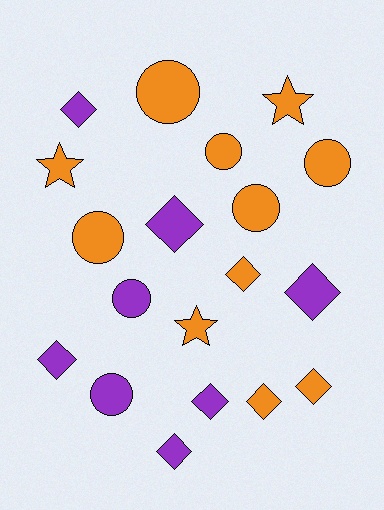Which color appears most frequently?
Orange, with 11 objects.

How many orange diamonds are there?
There are 3 orange diamonds.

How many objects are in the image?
There are 19 objects.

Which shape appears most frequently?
Diamond, with 9 objects.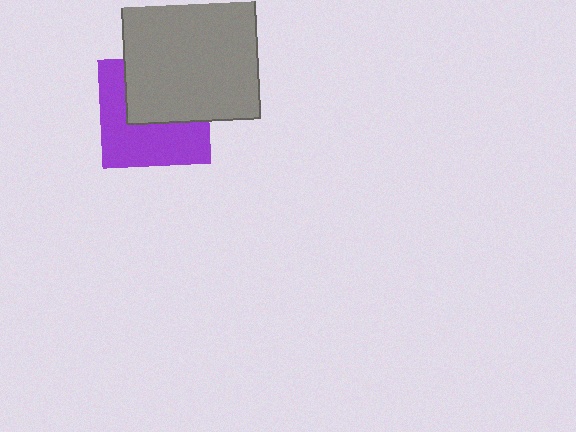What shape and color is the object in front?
The object in front is a gray square.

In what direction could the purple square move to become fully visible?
The purple square could move down. That would shift it out from behind the gray square entirely.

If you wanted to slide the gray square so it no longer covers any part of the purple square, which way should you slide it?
Slide it up — that is the most direct way to separate the two shapes.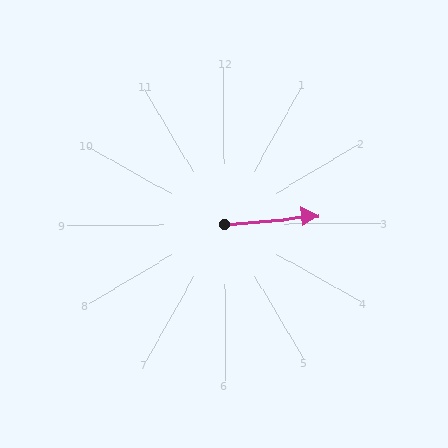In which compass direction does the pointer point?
East.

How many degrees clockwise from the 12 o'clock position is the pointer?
Approximately 85 degrees.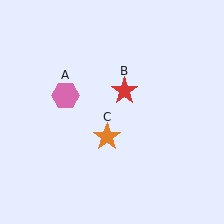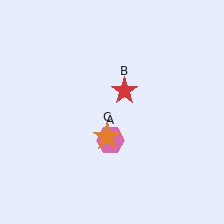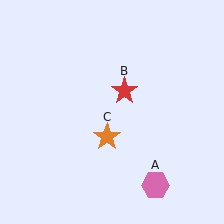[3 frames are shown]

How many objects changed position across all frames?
1 object changed position: pink hexagon (object A).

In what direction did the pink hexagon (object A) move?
The pink hexagon (object A) moved down and to the right.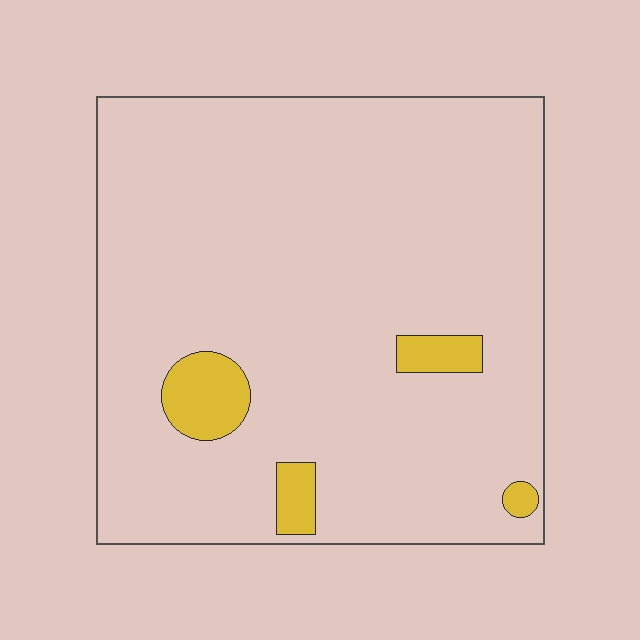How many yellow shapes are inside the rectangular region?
4.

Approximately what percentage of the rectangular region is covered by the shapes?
Approximately 5%.